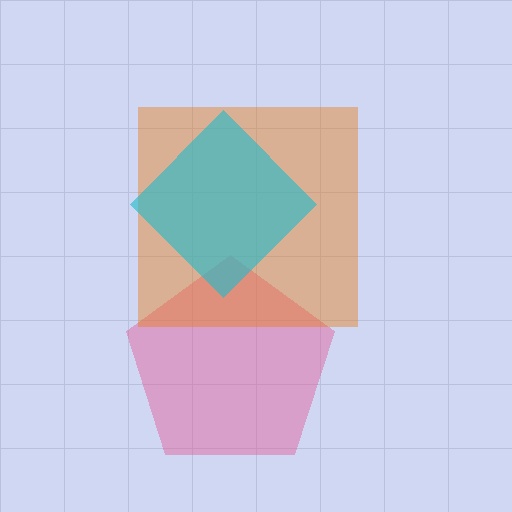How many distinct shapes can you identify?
There are 3 distinct shapes: a pink pentagon, an orange square, a cyan diamond.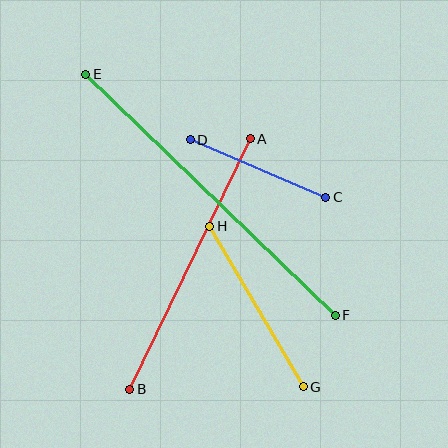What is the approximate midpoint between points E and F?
The midpoint is at approximately (211, 195) pixels.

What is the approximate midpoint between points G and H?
The midpoint is at approximately (257, 306) pixels.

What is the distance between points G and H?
The distance is approximately 186 pixels.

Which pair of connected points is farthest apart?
Points E and F are farthest apart.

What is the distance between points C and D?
The distance is approximately 147 pixels.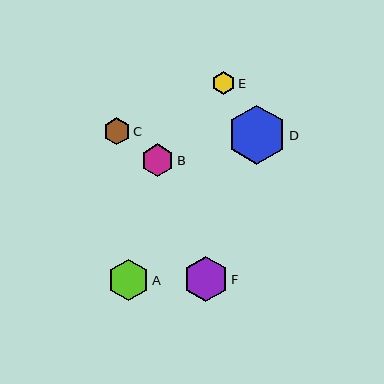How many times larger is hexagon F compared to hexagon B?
Hexagon F is approximately 1.4 times the size of hexagon B.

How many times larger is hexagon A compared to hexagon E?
Hexagon A is approximately 1.8 times the size of hexagon E.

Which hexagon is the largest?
Hexagon D is the largest with a size of approximately 59 pixels.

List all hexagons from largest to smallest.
From largest to smallest: D, F, A, B, C, E.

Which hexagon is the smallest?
Hexagon E is the smallest with a size of approximately 23 pixels.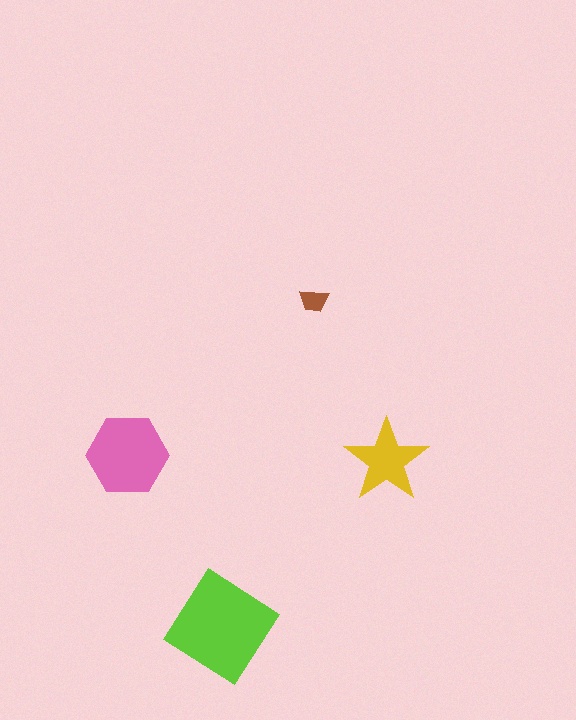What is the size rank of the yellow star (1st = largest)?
3rd.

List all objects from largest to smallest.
The lime diamond, the pink hexagon, the yellow star, the brown trapezoid.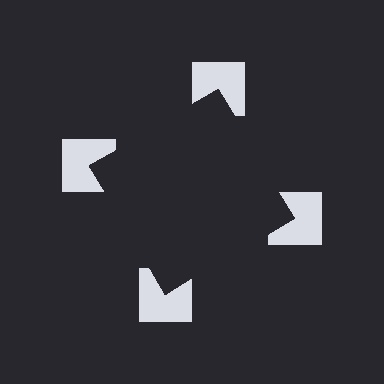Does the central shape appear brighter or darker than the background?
It typically appears slightly darker than the background, even though no actual brightness change is drawn.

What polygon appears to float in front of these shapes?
An illusory square — its edges are inferred from the aligned wedge cuts in the notched squares, not physically drawn.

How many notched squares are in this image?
There are 4 — one at each vertex of the illusory square.